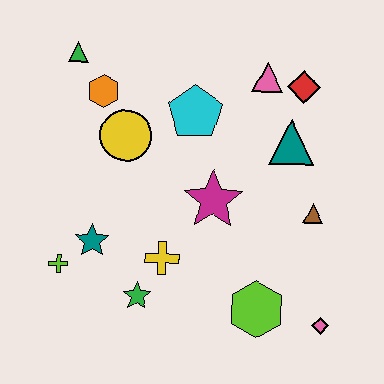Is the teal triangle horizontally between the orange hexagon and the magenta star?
No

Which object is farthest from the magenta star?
The green triangle is farthest from the magenta star.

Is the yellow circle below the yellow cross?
No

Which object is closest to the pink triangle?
The red diamond is closest to the pink triangle.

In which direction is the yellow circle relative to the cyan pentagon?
The yellow circle is to the left of the cyan pentagon.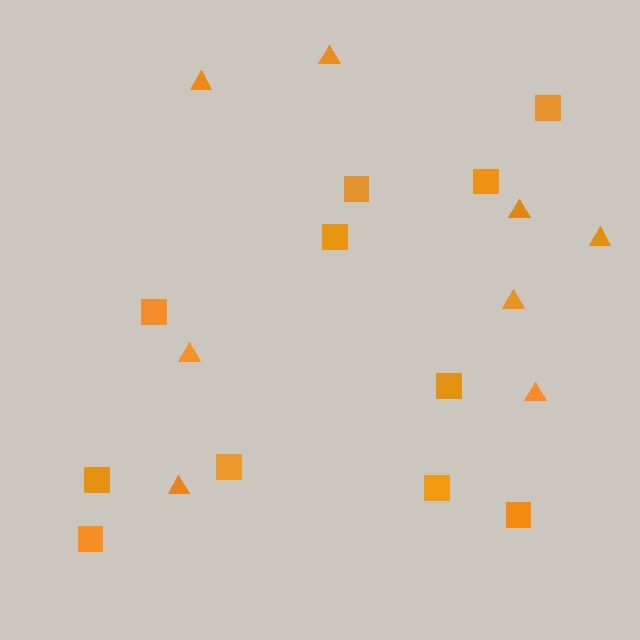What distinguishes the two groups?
There are 2 groups: one group of squares (11) and one group of triangles (8).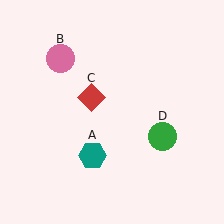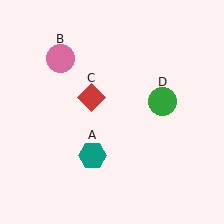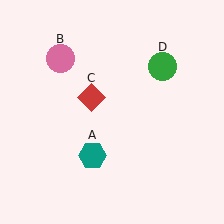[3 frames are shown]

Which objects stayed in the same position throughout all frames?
Teal hexagon (object A) and pink circle (object B) and red diamond (object C) remained stationary.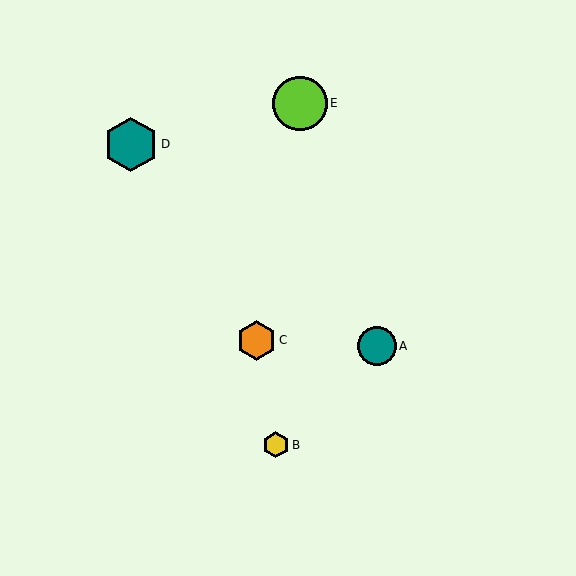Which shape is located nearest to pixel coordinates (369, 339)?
The teal circle (labeled A) at (377, 346) is nearest to that location.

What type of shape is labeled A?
Shape A is a teal circle.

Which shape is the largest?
The lime circle (labeled E) is the largest.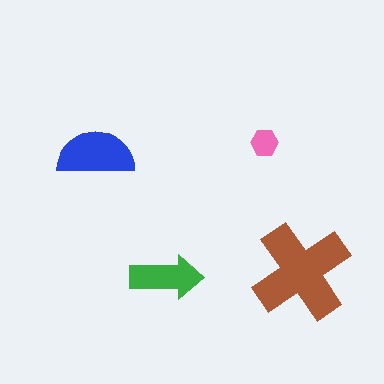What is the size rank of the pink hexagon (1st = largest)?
4th.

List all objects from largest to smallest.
The brown cross, the blue semicircle, the green arrow, the pink hexagon.